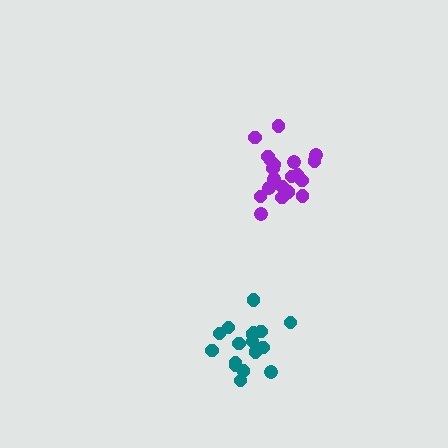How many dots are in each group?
Group 1: 17 dots, Group 2: 20 dots (37 total).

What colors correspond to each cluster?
The clusters are colored: teal, purple.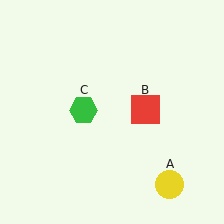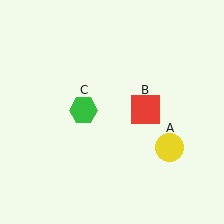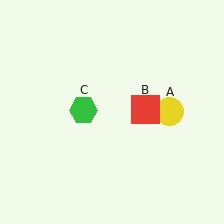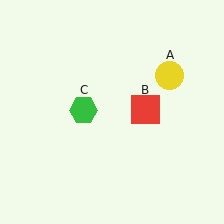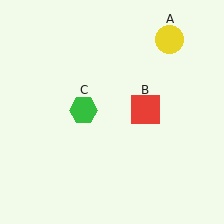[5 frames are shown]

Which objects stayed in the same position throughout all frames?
Red square (object B) and green hexagon (object C) remained stationary.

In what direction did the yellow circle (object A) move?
The yellow circle (object A) moved up.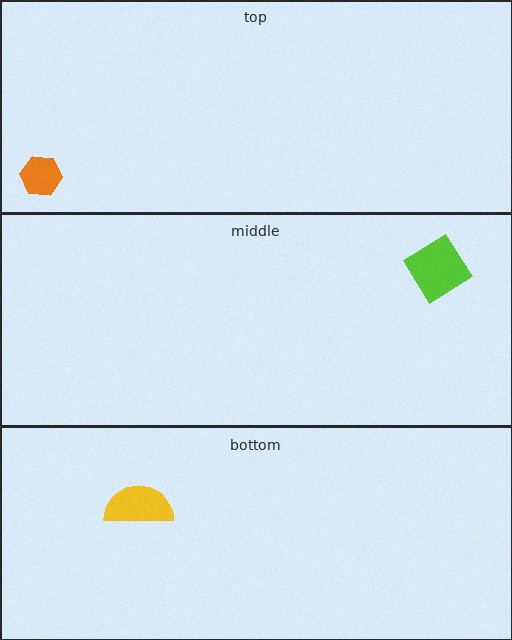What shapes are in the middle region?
The lime diamond.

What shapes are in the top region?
The orange hexagon.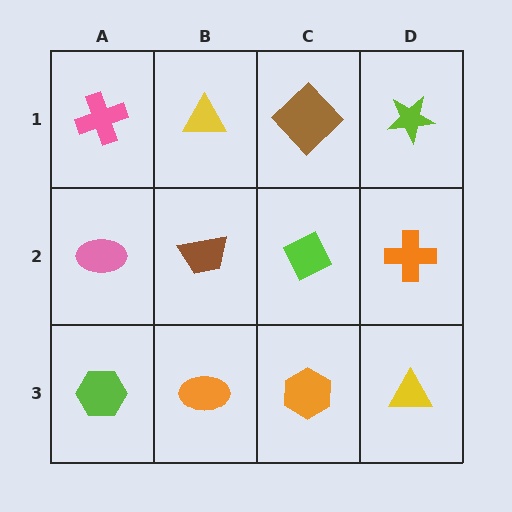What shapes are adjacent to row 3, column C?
A lime diamond (row 2, column C), an orange ellipse (row 3, column B), a yellow triangle (row 3, column D).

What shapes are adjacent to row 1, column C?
A lime diamond (row 2, column C), a yellow triangle (row 1, column B), a lime star (row 1, column D).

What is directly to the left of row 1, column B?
A pink cross.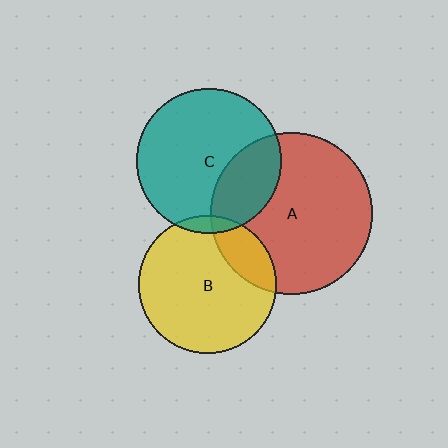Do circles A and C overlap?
Yes.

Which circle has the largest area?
Circle A (red).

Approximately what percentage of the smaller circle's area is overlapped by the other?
Approximately 25%.